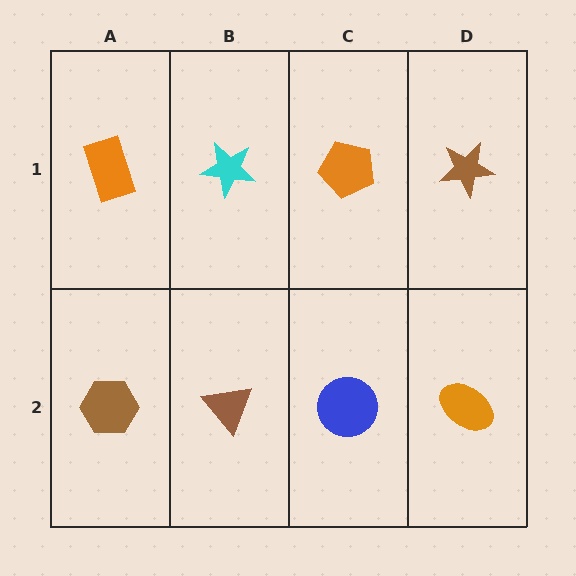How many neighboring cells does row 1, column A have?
2.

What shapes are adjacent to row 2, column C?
An orange pentagon (row 1, column C), a brown triangle (row 2, column B), an orange ellipse (row 2, column D).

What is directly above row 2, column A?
An orange rectangle.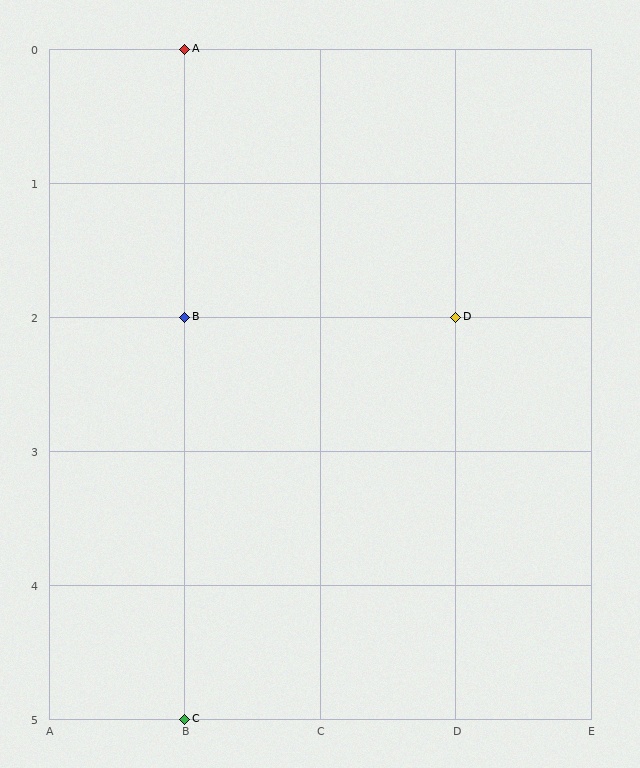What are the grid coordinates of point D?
Point D is at grid coordinates (D, 2).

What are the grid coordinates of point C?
Point C is at grid coordinates (B, 5).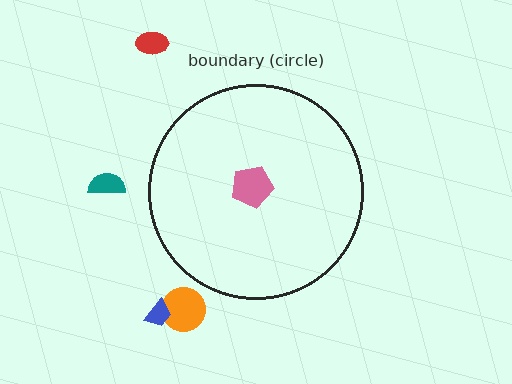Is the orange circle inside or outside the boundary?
Outside.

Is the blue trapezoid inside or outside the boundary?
Outside.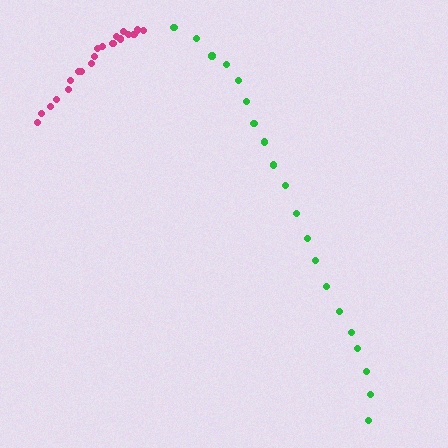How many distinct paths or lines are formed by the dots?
There are 2 distinct paths.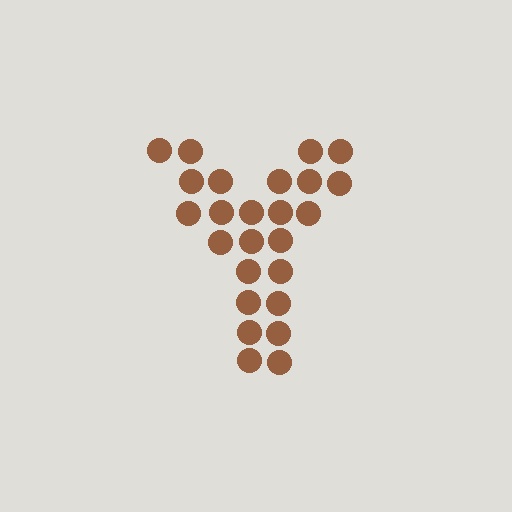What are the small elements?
The small elements are circles.